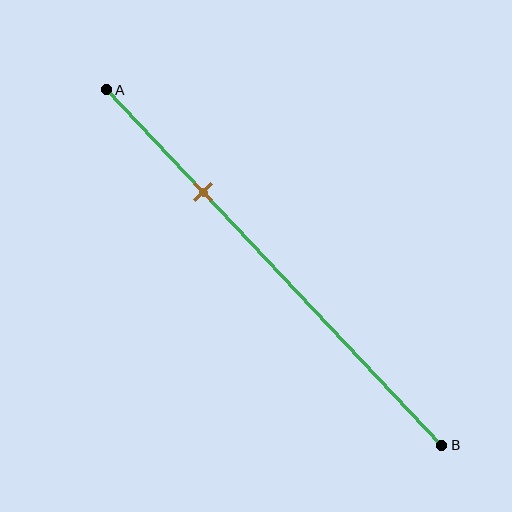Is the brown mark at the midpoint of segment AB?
No, the mark is at about 30% from A, not at the 50% midpoint.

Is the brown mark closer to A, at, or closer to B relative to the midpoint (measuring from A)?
The brown mark is closer to point A than the midpoint of segment AB.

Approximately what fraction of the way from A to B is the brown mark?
The brown mark is approximately 30% of the way from A to B.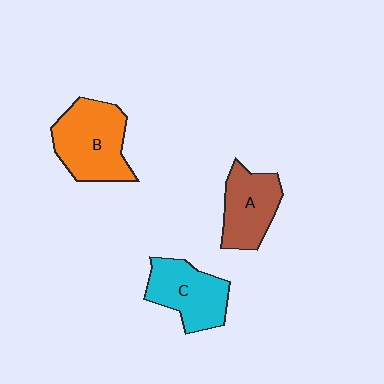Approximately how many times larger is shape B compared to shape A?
Approximately 1.3 times.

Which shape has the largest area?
Shape B (orange).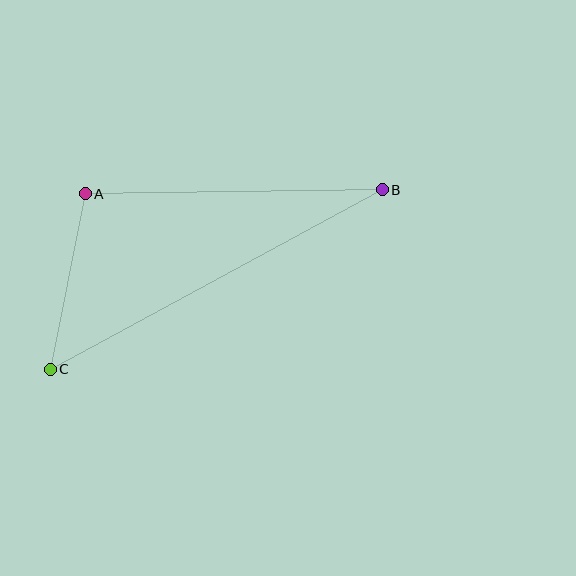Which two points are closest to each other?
Points A and C are closest to each other.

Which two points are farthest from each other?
Points B and C are farthest from each other.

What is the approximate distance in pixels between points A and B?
The distance between A and B is approximately 297 pixels.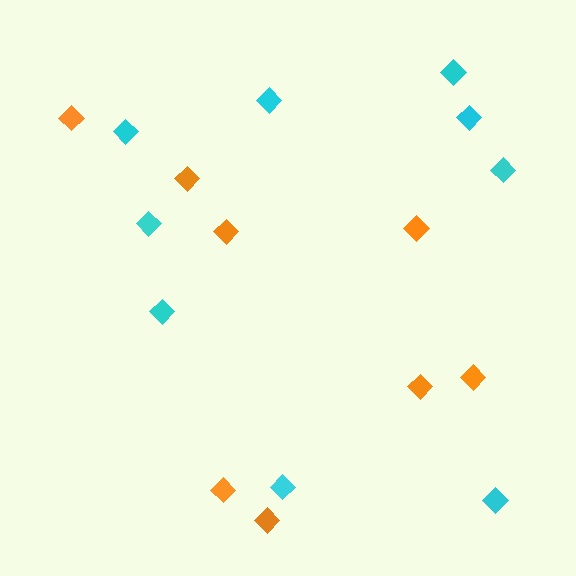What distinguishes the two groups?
There are 2 groups: one group of orange diamonds (8) and one group of cyan diamonds (9).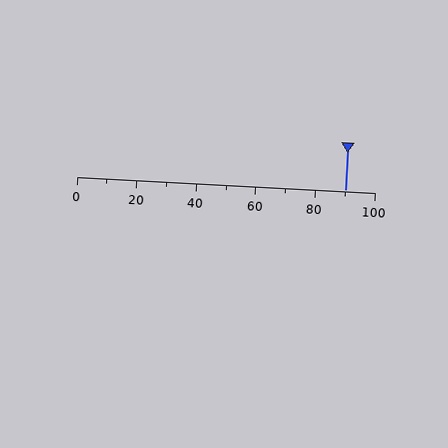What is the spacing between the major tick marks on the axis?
The major ticks are spaced 20 apart.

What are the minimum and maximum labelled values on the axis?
The axis runs from 0 to 100.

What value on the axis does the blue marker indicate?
The marker indicates approximately 90.